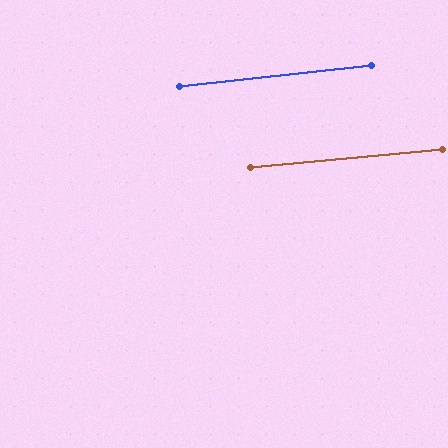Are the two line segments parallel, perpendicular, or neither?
Parallel — their directions differ by only 0.6°.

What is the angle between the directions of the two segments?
Approximately 1 degree.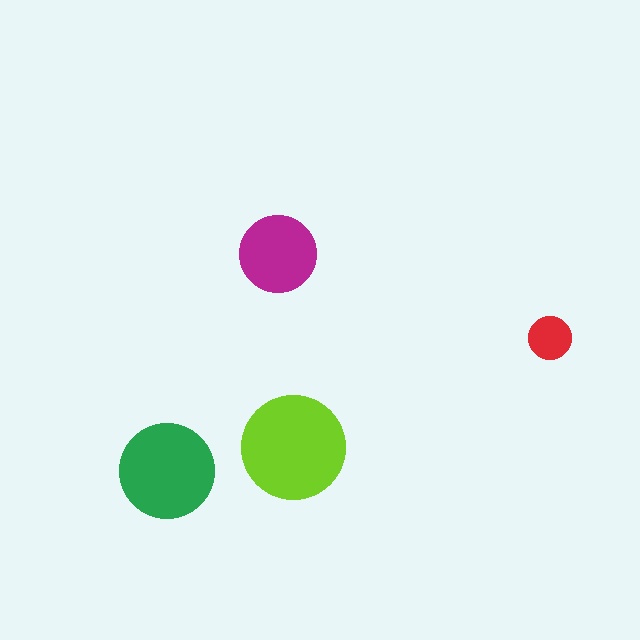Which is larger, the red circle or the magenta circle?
The magenta one.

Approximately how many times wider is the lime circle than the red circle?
About 2.5 times wider.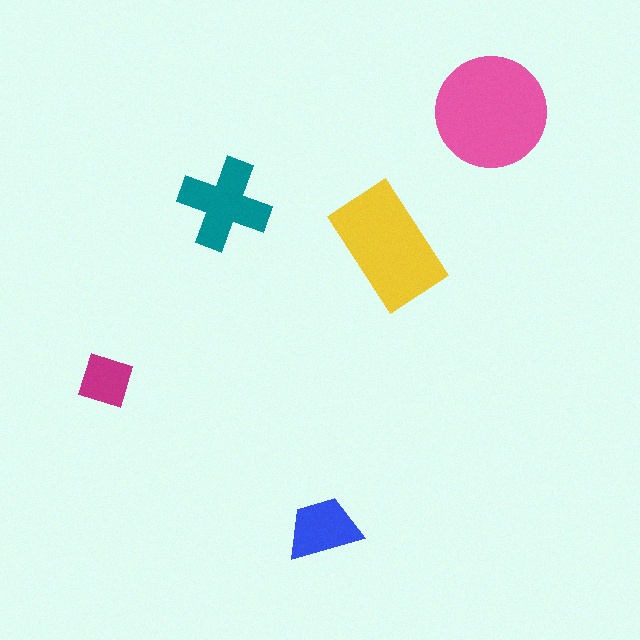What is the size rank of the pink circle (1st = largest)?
1st.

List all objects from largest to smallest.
The pink circle, the yellow rectangle, the teal cross, the blue trapezoid, the magenta square.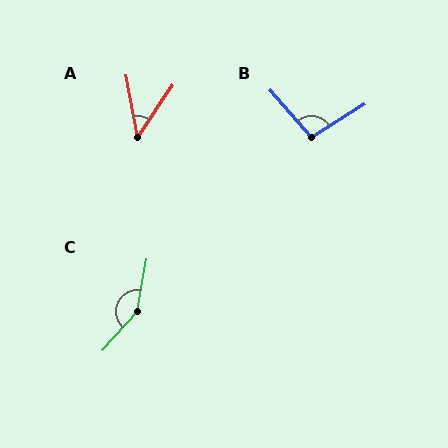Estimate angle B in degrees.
Approximately 99 degrees.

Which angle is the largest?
C, at approximately 149 degrees.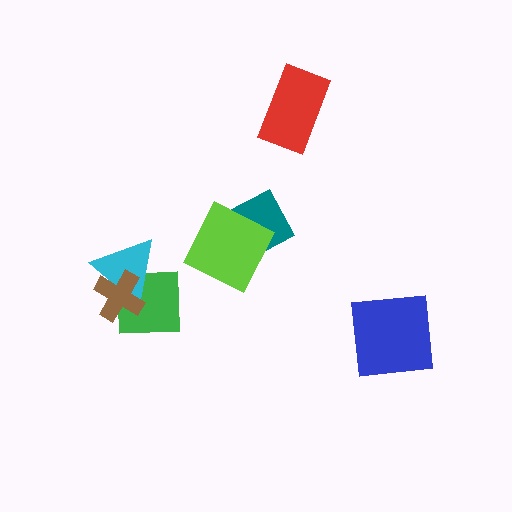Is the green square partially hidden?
Yes, it is partially covered by another shape.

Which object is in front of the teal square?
The lime diamond is in front of the teal square.